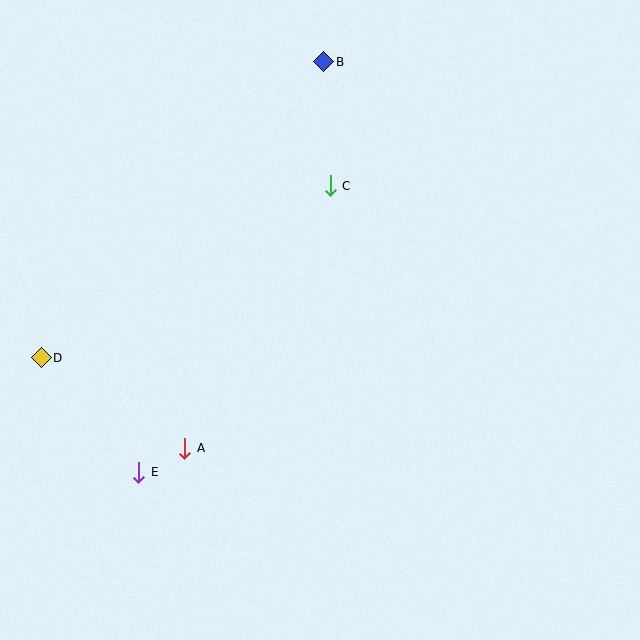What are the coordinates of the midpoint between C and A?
The midpoint between C and A is at (257, 317).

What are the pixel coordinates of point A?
Point A is at (185, 448).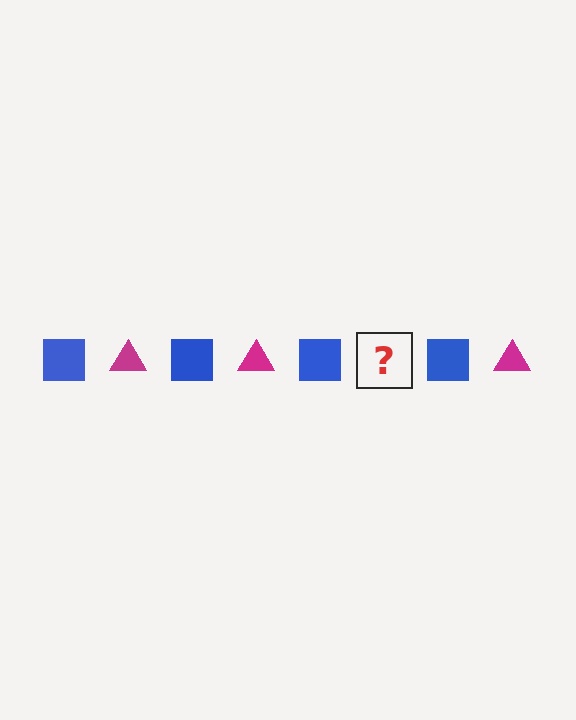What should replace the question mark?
The question mark should be replaced with a magenta triangle.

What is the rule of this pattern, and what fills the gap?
The rule is that the pattern alternates between blue square and magenta triangle. The gap should be filled with a magenta triangle.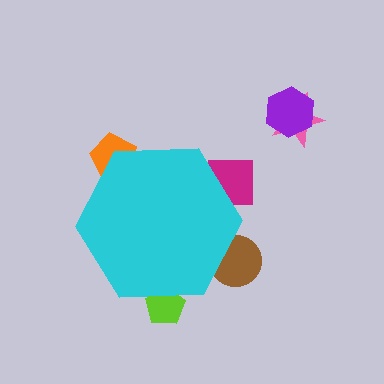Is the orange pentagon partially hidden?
Yes, the orange pentagon is partially hidden behind the cyan hexagon.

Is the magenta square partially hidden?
Yes, the magenta square is partially hidden behind the cyan hexagon.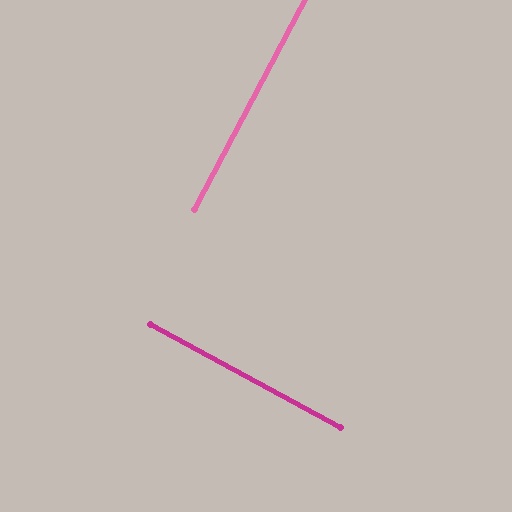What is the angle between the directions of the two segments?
Approximately 89 degrees.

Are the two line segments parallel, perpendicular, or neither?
Perpendicular — they meet at approximately 89°.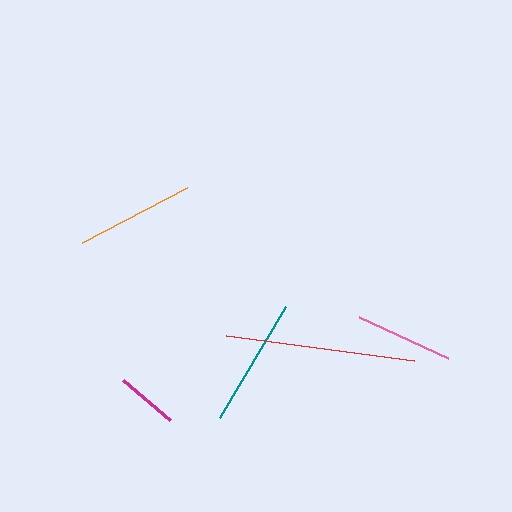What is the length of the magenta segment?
The magenta segment is approximately 62 pixels long.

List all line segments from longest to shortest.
From longest to shortest: red, teal, orange, pink, magenta.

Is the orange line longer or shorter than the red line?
The red line is longer than the orange line.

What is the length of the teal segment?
The teal segment is approximately 129 pixels long.